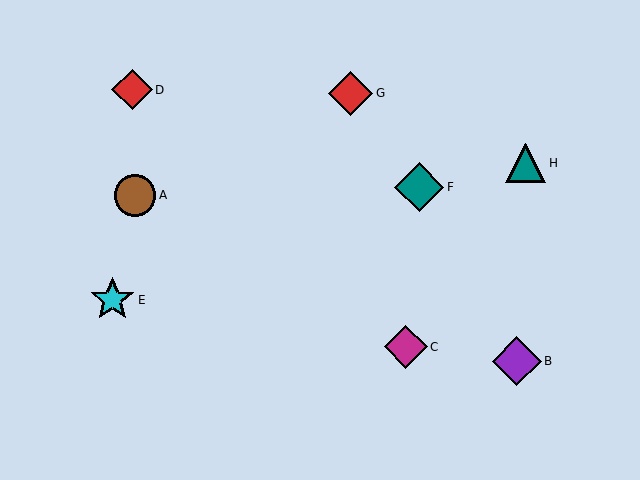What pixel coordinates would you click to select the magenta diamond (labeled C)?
Click at (406, 347) to select the magenta diamond C.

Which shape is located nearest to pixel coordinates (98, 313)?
The cyan star (labeled E) at (112, 300) is nearest to that location.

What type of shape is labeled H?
Shape H is a teal triangle.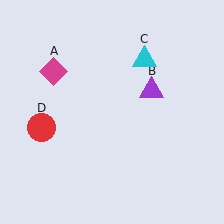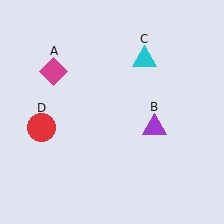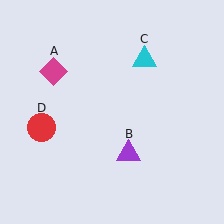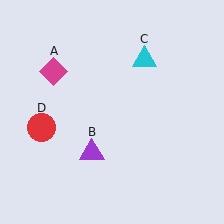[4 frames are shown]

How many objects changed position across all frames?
1 object changed position: purple triangle (object B).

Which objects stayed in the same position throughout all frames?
Magenta diamond (object A) and cyan triangle (object C) and red circle (object D) remained stationary.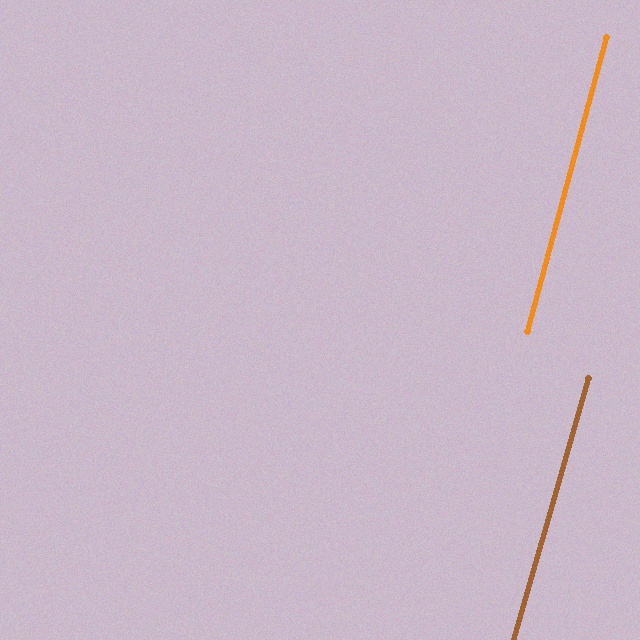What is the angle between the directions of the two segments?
Approximately 1 degree.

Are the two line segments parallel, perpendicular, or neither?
Parallel — their directions differ by only 1.0°.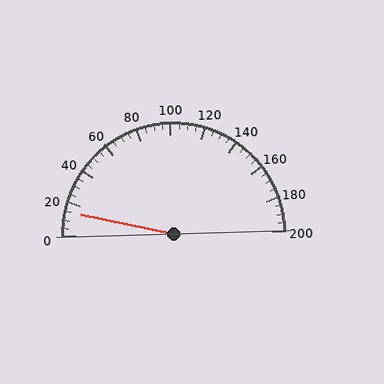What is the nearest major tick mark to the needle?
The nearest major tick mark is 20.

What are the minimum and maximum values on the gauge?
The gauge ranges from 0 to 200.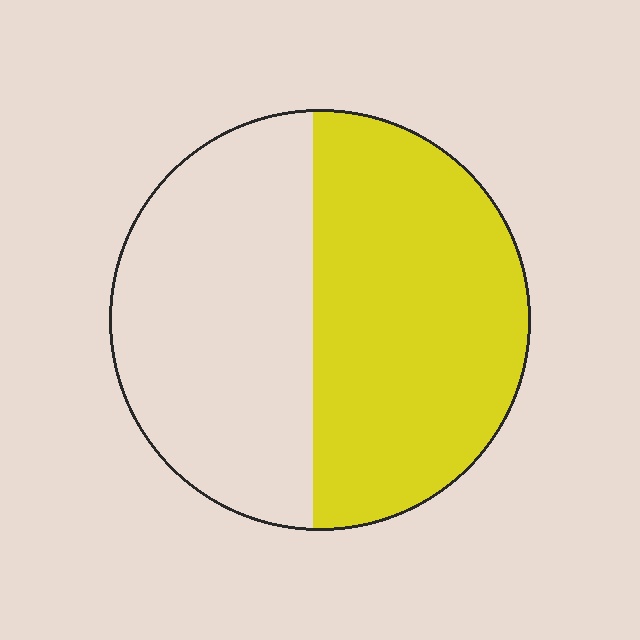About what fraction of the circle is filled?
About one half (1/2).